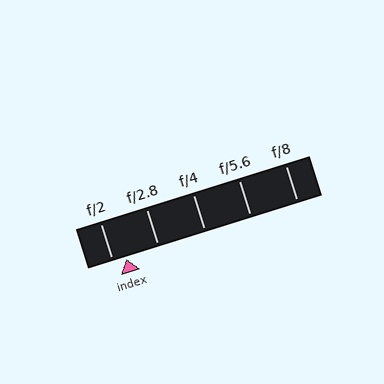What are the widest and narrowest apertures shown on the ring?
The widest aperture shown is f/2 and the narrowest is f/8.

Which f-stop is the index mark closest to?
The index mark is closest to f/2.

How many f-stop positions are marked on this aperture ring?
There are 5 f-stop positions marked.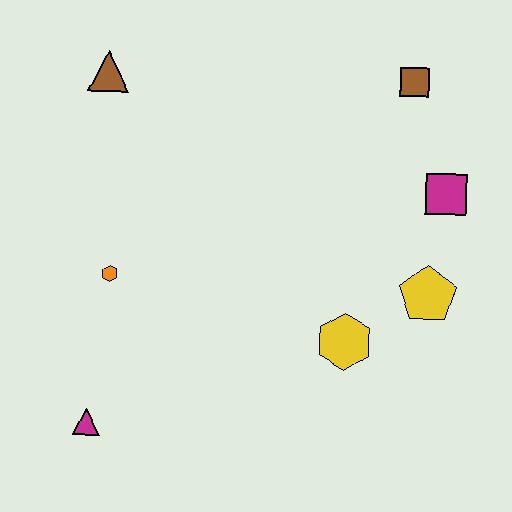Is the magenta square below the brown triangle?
Yes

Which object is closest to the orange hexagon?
The magenta triangle is closest to the orange hexagon.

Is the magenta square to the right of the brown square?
Yes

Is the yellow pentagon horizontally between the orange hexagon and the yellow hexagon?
No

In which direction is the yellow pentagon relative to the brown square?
The yellow pentagon is below the brown square.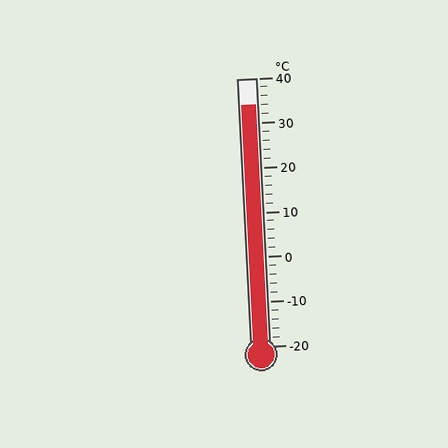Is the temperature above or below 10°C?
The temperature is above 10°C.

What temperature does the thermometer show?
The thermometer shows approximately 34°C.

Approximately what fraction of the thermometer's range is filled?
The thermometer is filled to approximately 90% of its range.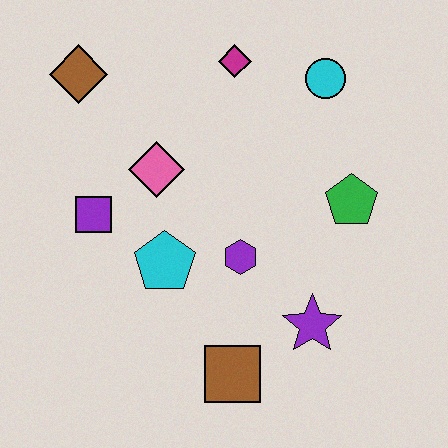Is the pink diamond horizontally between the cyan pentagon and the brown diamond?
Yes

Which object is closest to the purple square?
The pink diamond is closest to the purple square.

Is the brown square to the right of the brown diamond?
Yes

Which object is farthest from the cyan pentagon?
The cyan circle is farthest from the cyan pentagon.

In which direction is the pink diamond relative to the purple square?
The pink diamond is to the right of the purple square.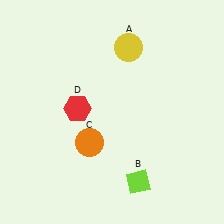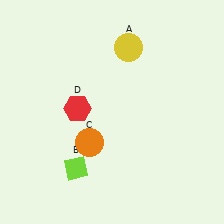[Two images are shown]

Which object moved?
The lime diamond (B) moved left.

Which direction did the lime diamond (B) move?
The lime diamond (B) moved left.